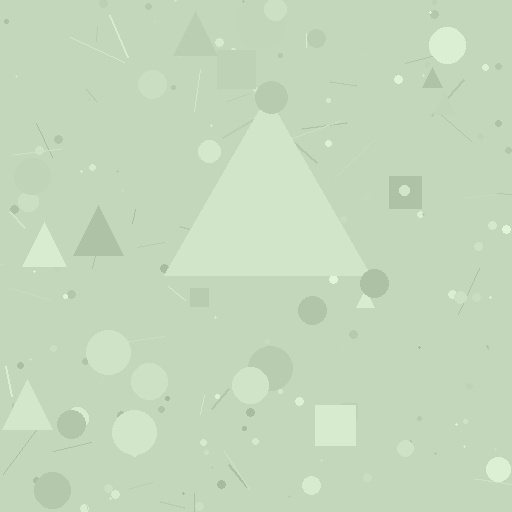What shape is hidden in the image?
A triangle is hidden in the image.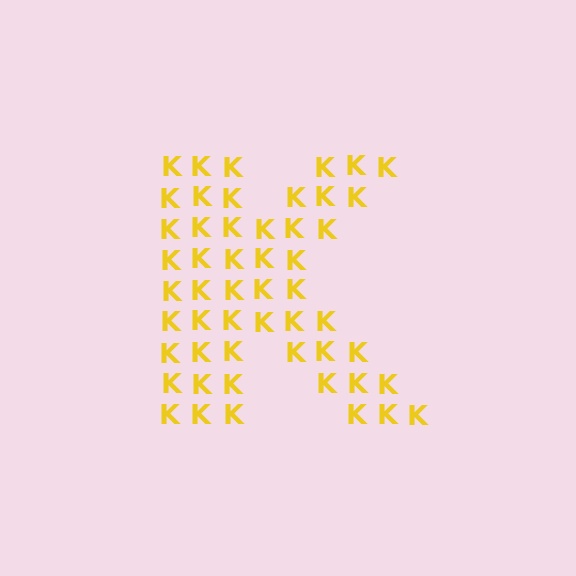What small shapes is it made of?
It is made of small letter K's.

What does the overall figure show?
The overall figure shows the letter K.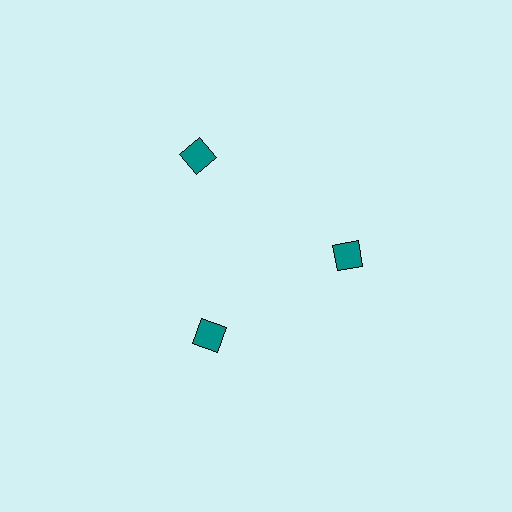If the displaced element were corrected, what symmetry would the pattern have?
It would have 3-fold rotational symmetry — the pattern would map onto itself every 120 degrees.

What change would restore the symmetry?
The symmetry would be restored by moving it inward, back onto the ring so that all 3 squares sit at equal angles and equal distance from the center.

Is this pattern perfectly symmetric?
No. The 3 teal squares are arranged in a ring, but one element near the 11 o'clock position is pushed outward from the center, breaking the 3-fold rotational symmetry.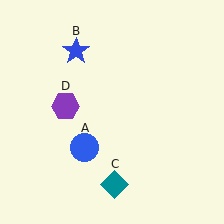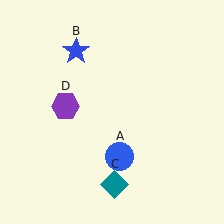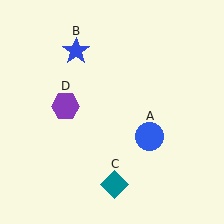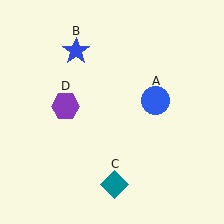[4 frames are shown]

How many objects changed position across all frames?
1 object changed position: blue circle (object A).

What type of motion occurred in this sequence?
The blue circle (object A) rotated counterclockwise around the center of the scene.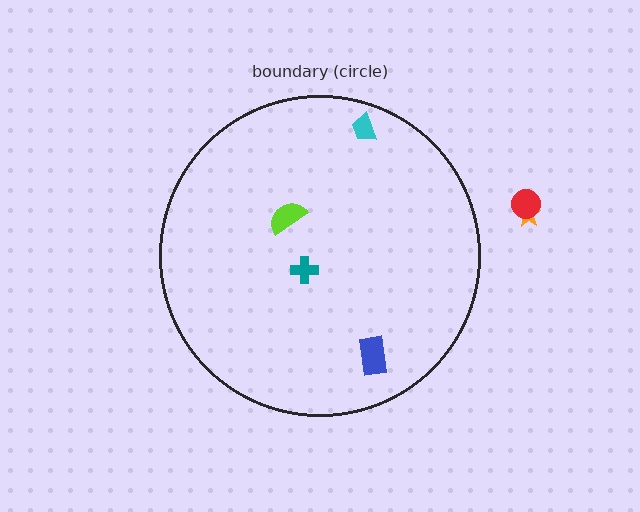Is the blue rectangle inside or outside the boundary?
Inside.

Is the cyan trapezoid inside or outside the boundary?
Inside.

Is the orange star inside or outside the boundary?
Outside.